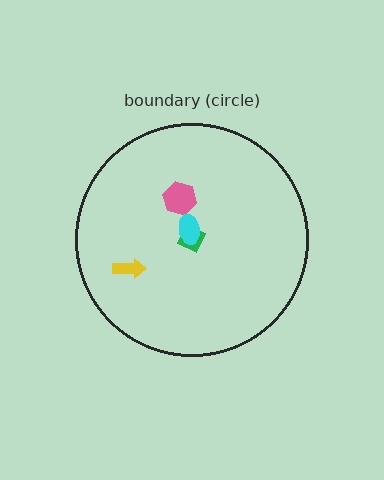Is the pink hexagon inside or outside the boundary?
Inside.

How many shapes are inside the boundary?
4 inside, 0 outside.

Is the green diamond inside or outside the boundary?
Inside.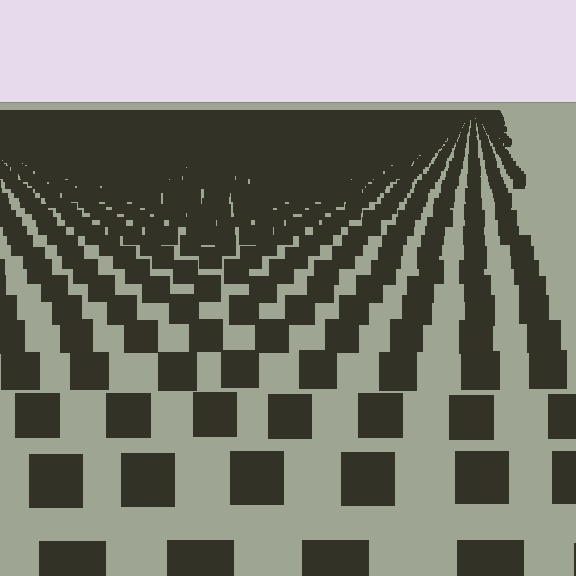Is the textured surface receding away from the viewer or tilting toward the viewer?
The surface is receding away from the viewer. Texture elements get smaller and denser toward the top.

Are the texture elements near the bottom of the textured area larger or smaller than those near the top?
Larger. Near the bottom, elements are closer to the viewer and appear at a bigger on-screen size.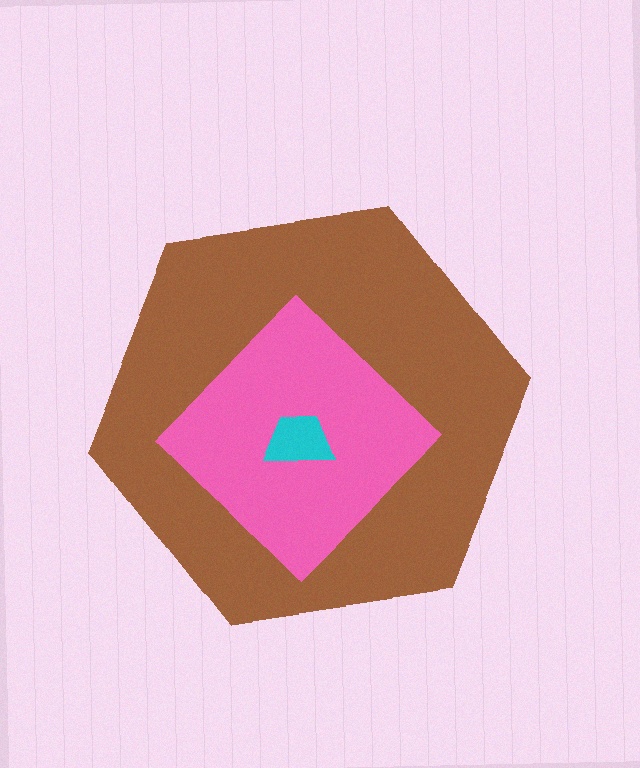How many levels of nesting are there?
3.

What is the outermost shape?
The brown hexagon.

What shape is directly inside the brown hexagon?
The pink diamond.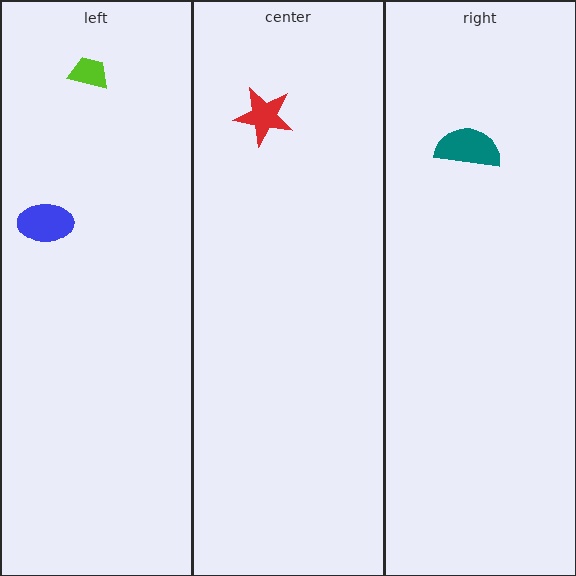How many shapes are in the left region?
2.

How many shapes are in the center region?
1.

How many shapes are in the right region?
1.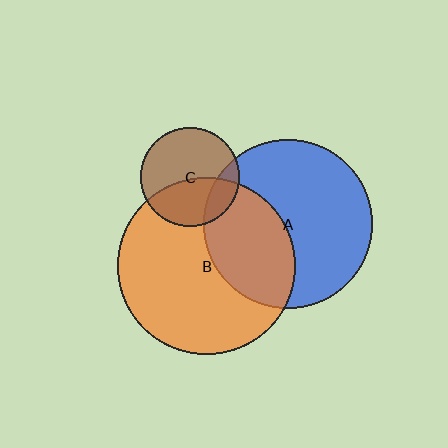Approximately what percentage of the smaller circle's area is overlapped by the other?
Approximately 40%.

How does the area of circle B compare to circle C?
Approximately 3.3 times.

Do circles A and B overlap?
Yes.